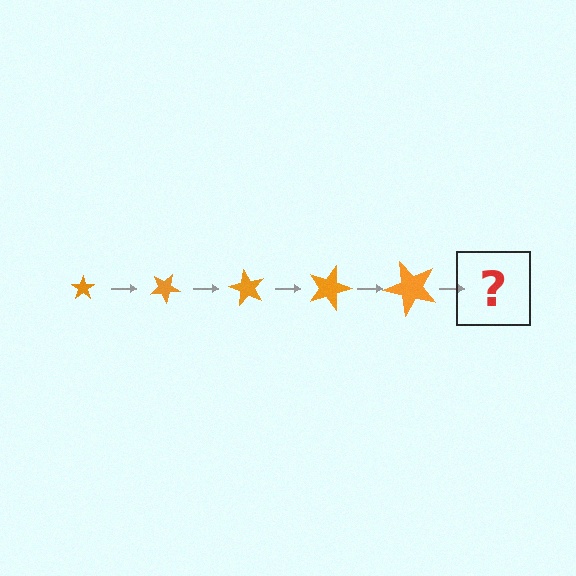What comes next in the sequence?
The next element should be a star, larger than the previous one and rotated 150 degrees from the start.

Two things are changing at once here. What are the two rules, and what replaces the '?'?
The two rules are that the star grows larger each step and it rotates 30 degrees each step. The '?' should be a star, larger than the previous one and rotated 150 degrees from the start.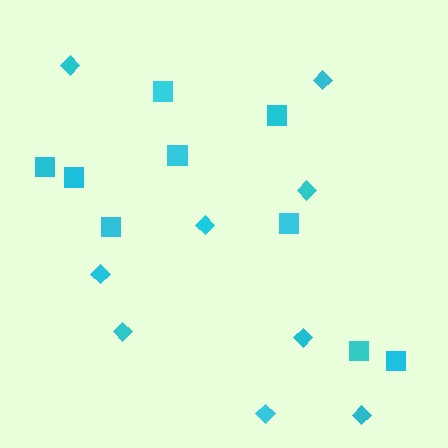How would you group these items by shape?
There are 2 groups: one group of diamonds (9) and one group of squares (9).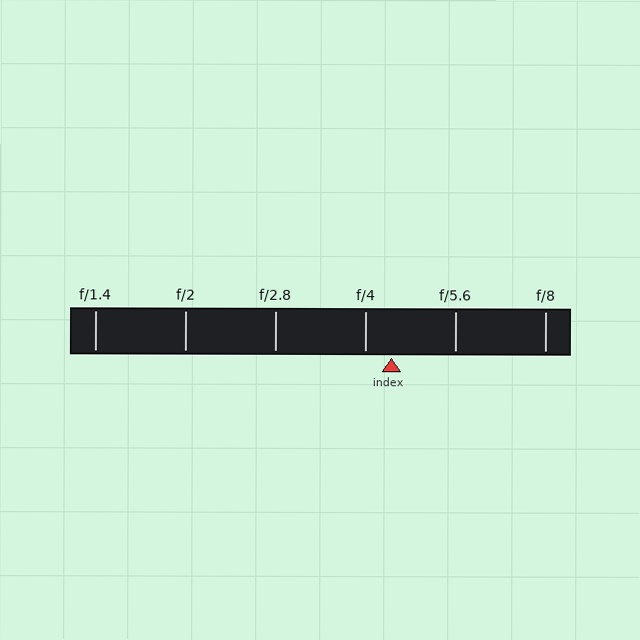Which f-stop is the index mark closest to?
The index mark is closest to f/4.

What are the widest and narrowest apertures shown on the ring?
The widest aperture shown is f/1.4 and the narrowest is f/8.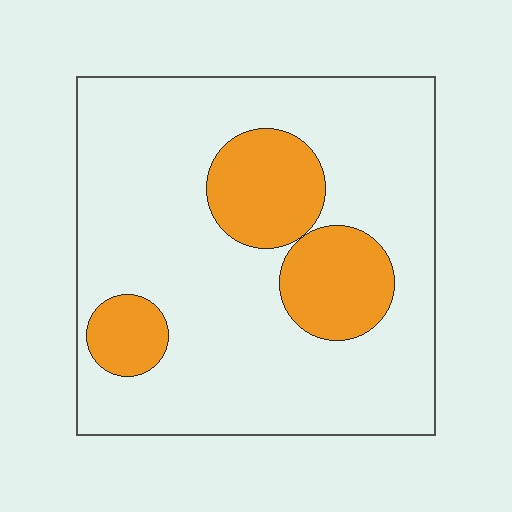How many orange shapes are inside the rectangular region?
3.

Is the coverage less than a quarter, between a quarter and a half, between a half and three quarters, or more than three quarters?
Less than a quarter.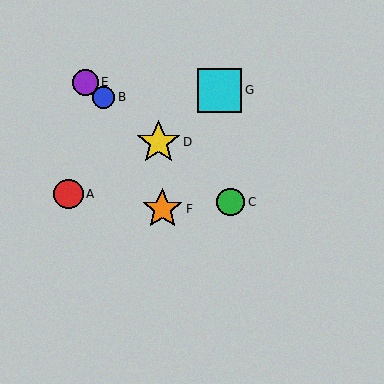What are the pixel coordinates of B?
Object B is at (104, 97).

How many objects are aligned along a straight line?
4 objects (B, C, D, E) are aligned along a straight line.